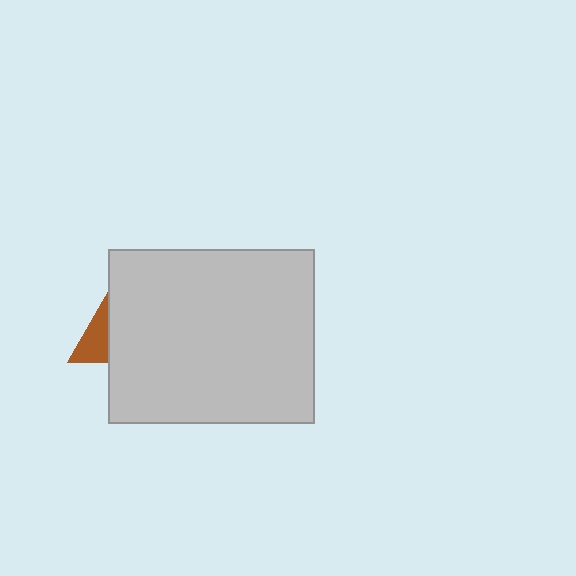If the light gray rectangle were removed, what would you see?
You would see the complete brown triangle.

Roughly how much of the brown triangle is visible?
A small part of it is visible (roughly 32%).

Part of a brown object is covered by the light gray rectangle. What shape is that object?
It is a triangle.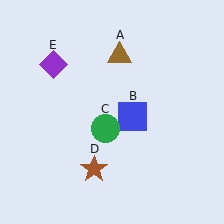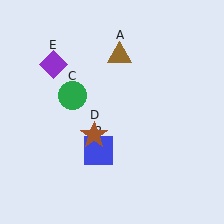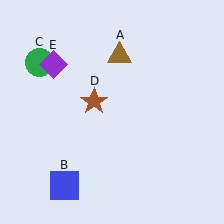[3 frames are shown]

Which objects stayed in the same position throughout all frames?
Brown triangle (object A) and purple diamond (object E) remained stationary.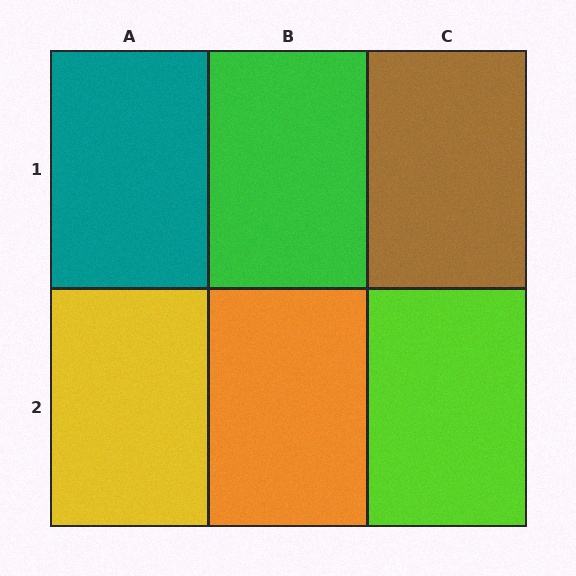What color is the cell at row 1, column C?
Brown.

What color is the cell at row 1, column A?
Teal.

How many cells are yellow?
1 cell is yellow.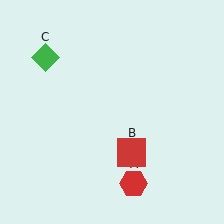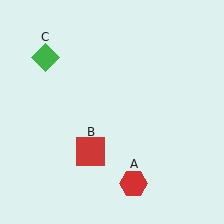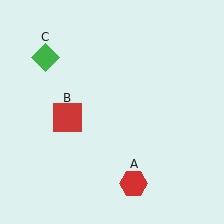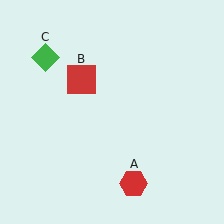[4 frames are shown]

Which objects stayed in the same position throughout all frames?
Red hexagon (object A) and green diamond (object C) remained stationary.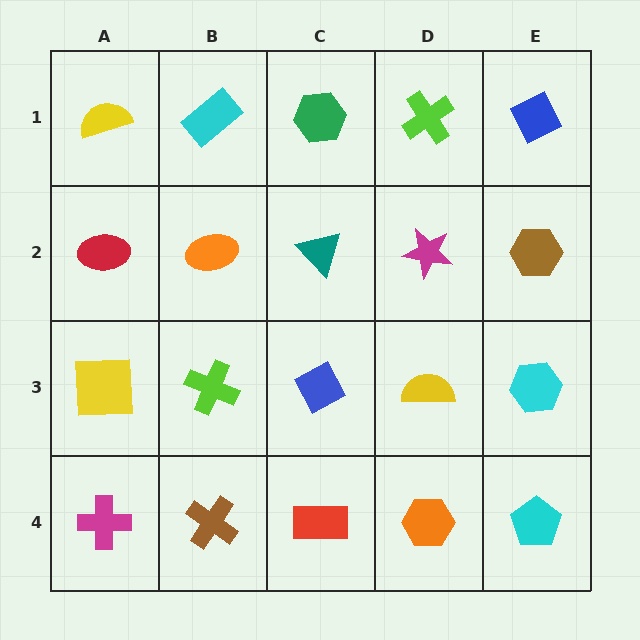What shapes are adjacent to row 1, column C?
A teal triangle (row 2, column C), a cyan rectangle (row 1, column B), a lime cross (row 1, column D).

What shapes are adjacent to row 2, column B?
A cyan rectangle (row 1, column B), a lime cross (row 3, column B), a red ellipse (row 2, column A), a teal triangle (row 2, column C).